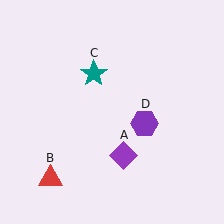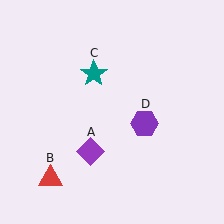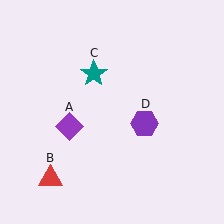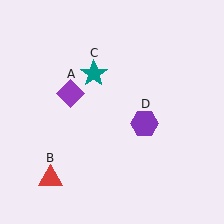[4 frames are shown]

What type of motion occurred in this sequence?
The purple diamond (object A) rotated clockwise around the center of the scene.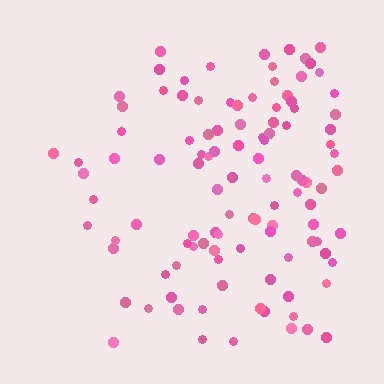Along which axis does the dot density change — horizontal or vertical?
Horizontal.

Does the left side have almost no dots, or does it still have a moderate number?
Still a moderate number, just noticeably fewer than the right.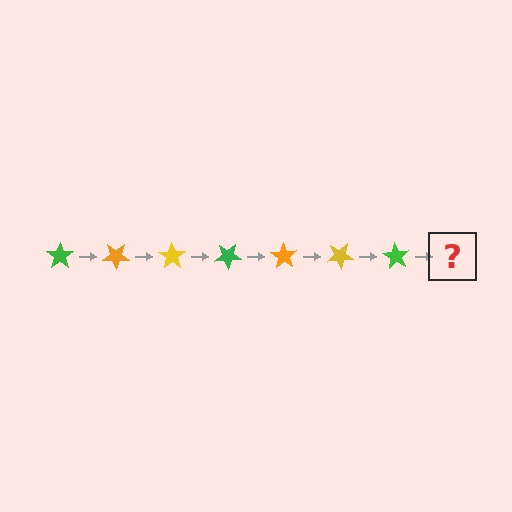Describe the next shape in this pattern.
It should be an orange star, rotated 245 degrees from the start.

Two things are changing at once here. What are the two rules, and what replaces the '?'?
The two rules are that it rotates 35 degrees each step and the color cycles through green, orange, and yellow. The '?' should be an orange star, rotated 245 degrees from the start.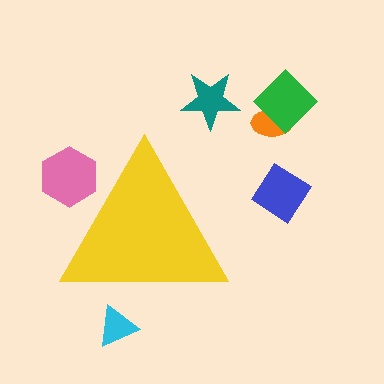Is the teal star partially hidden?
No, the teal star is fully visible.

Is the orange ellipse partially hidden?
No, the orange ellipse is fully visible.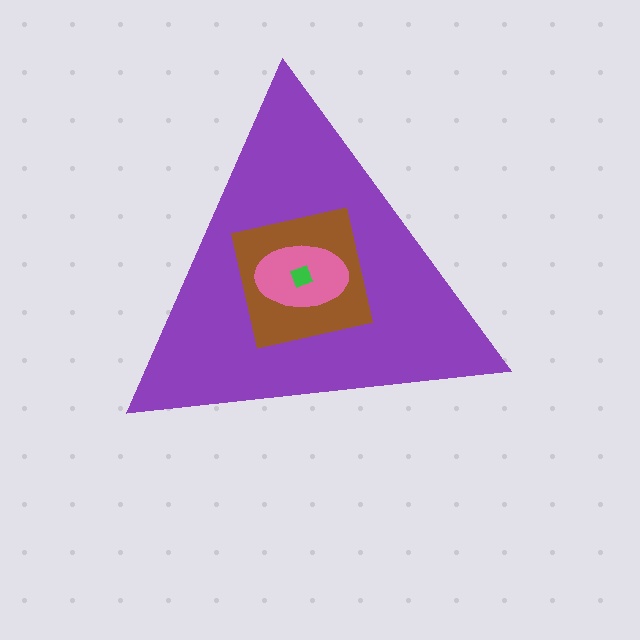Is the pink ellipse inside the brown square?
Yes.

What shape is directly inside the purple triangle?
The brown square.